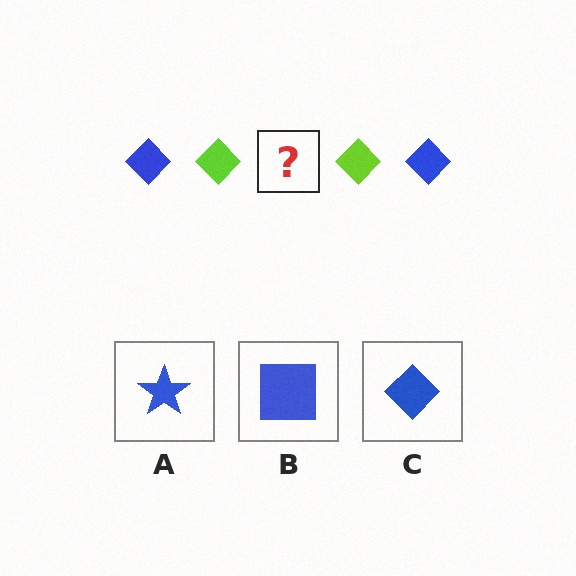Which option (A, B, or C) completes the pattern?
C.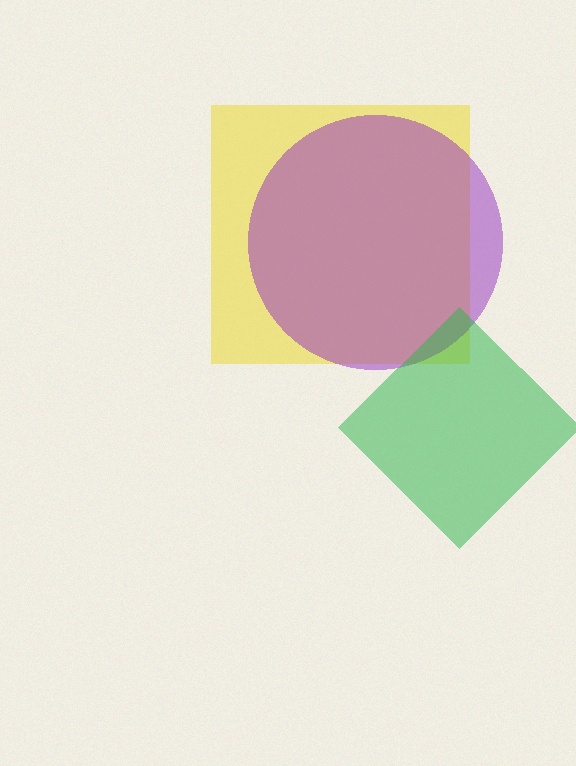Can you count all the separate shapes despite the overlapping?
Yes, there are 3 separate shapes.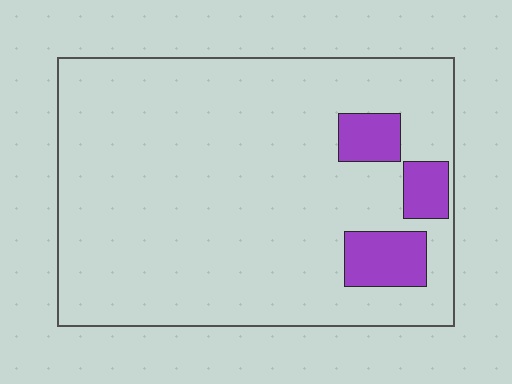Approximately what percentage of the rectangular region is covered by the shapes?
Approximately 10%.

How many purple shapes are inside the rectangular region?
3.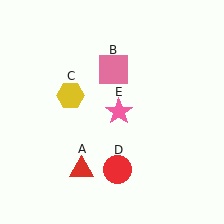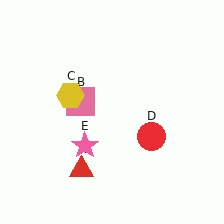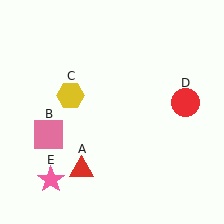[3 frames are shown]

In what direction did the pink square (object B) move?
The pink square (object B) moved down and to the left.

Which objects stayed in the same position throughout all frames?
Red triangle (object A) and yellow hexagon (object C) remained stationary.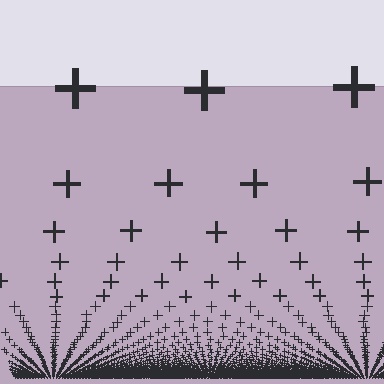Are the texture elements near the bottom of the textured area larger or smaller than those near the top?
Smaller. The gradient is inverted — elements near the bottom are smaller and denser.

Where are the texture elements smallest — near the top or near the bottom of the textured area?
Near the bottom.